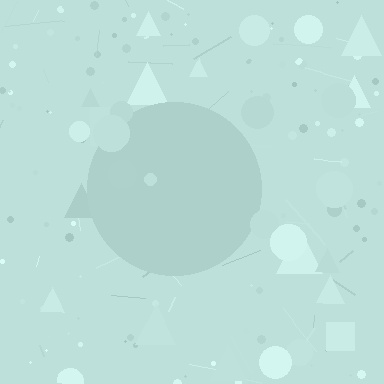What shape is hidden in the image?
A circle is hidden in the image.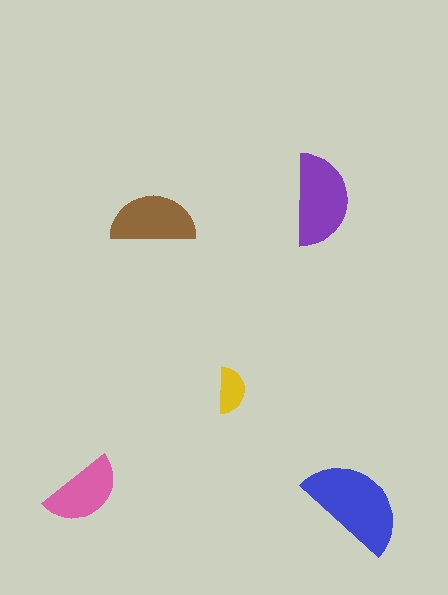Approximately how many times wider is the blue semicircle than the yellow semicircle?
About 2.5 times wider.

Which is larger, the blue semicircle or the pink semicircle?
The blue one.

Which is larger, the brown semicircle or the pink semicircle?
The brown one.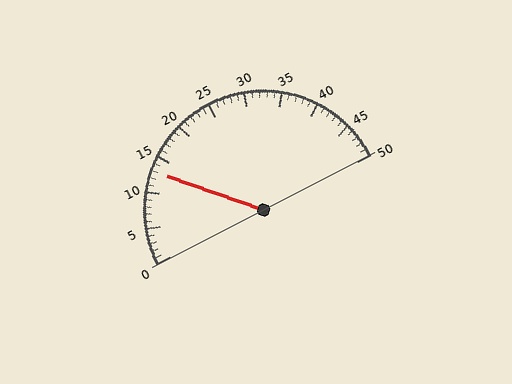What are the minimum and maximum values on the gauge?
The gauge ranges from 0 to 50.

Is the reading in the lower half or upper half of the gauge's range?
The reading is in the lower half of the range (0 to 50).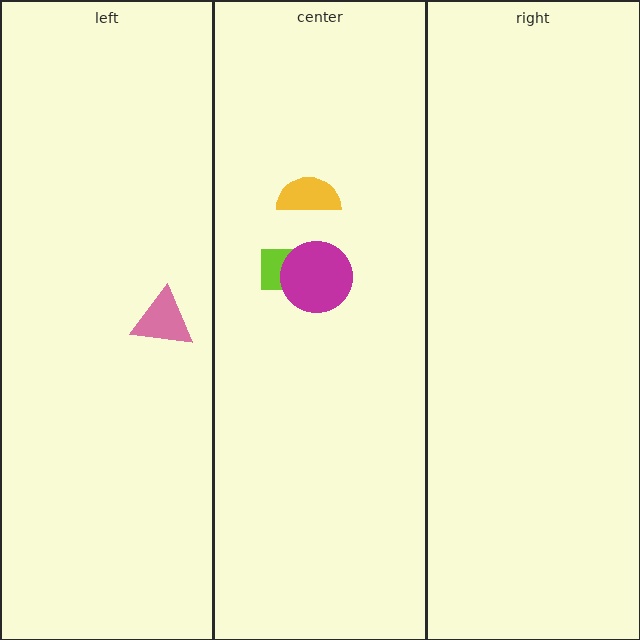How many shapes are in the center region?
3.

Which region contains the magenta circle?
The center region.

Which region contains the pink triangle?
The left region.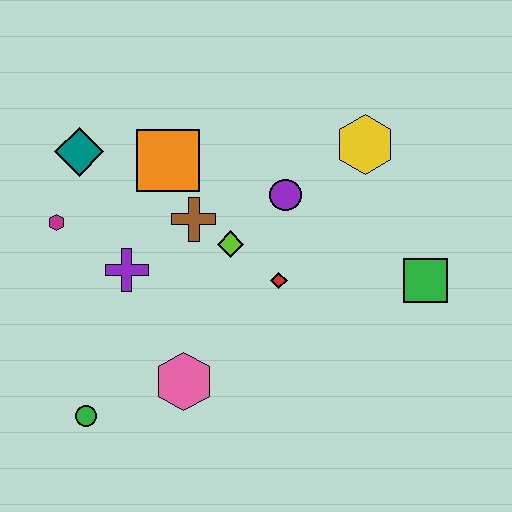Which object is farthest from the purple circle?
The green circle is farthest from the purple circle.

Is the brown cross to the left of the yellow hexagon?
Yes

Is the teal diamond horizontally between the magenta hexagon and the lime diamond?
Yes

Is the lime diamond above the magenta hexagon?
No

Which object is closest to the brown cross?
The lime diamond is closest to the brown cross.